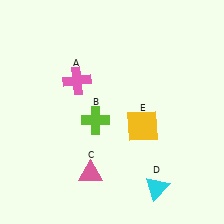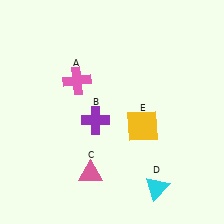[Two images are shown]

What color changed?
The cross (B) changed from lime in Image 1 to purple in Image 2.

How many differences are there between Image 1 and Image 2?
There is 1 difference between the two images.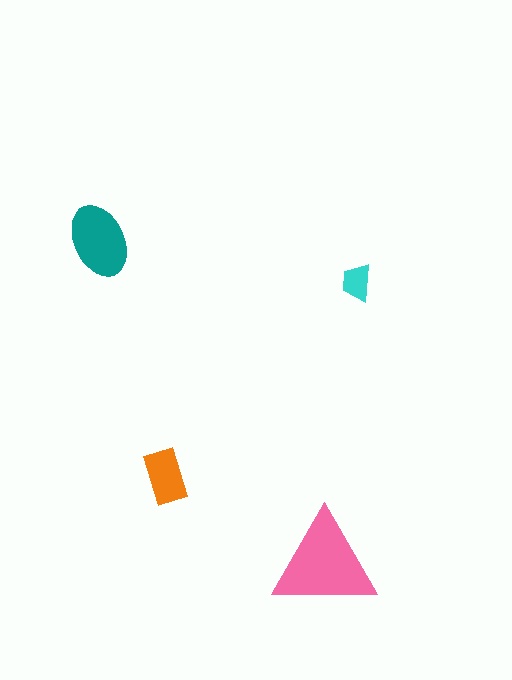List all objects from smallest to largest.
The cyan trapezoid, the orange rectangle, the teal ellipse, the pink triangle.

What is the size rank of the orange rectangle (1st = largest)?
3rd.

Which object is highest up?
The teal ellipse is topmost.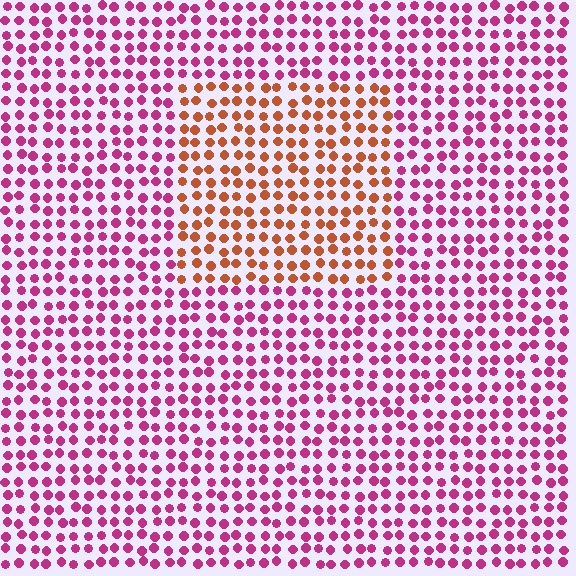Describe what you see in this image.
The image is filled with small magenta elements in a uniform arrangement. A rectangle-shaped region is visible where the elements are tinted to a slightly different hue, forming a subtle color boundary.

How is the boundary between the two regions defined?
The boundary is defined purely by a slight shift in hue (about 52 degrees). Spacing, size, and orientation are identical on both sides.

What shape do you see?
I see a rectangle.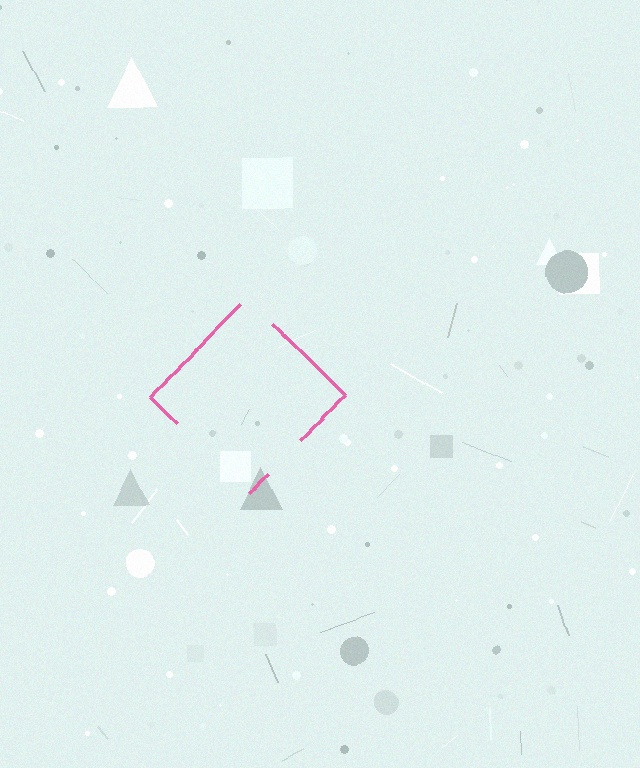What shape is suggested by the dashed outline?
The dashed outline suggests a diamond.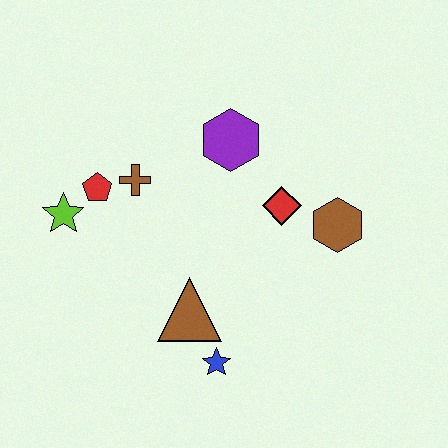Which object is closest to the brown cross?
The red pentagon is closest to the brown cross.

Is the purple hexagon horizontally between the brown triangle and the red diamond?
Yes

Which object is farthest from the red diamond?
The lime star is farthest from the red diamond.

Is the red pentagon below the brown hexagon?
No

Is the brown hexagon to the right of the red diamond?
Yes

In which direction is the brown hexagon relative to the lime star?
The brown hexagon is to the right of the lime star.